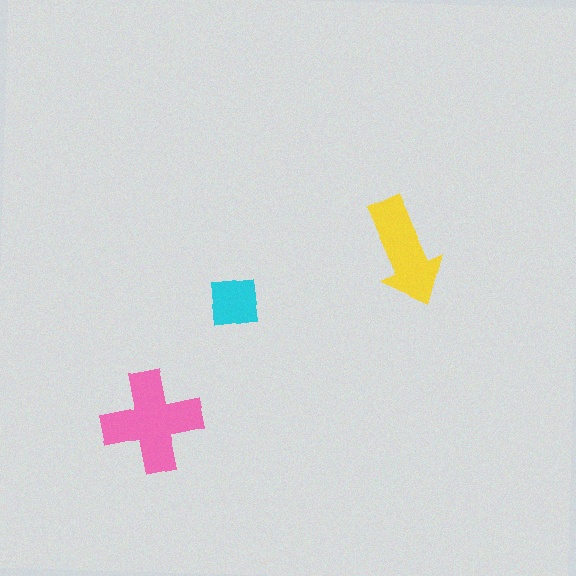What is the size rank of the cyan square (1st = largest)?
3rd.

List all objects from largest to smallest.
The pink cross, the yellow arrow, the cyan square.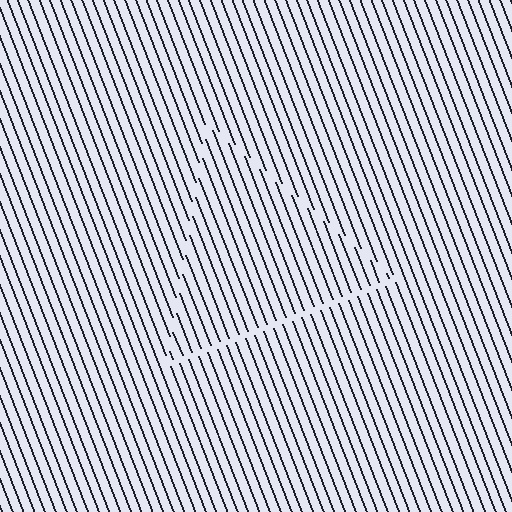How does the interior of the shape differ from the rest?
The interior of the shape contains the same grating, shifted by half a period — the contour is defined by the phase discontinuity where line-ends from the inner and outer gratings abut.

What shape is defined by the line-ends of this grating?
An illusory triangle. The interior of the shape contains the same grating, shifted by half a period — the contour is defined by the phase discontinuity where line-ends from the inner and outer gratings abut.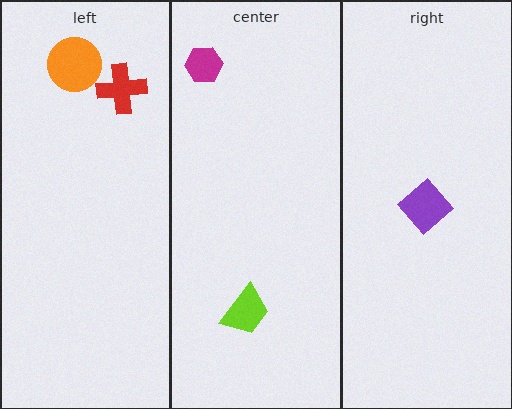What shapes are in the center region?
The lime trapezoid, the magenta hexagon.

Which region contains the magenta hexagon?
The center region.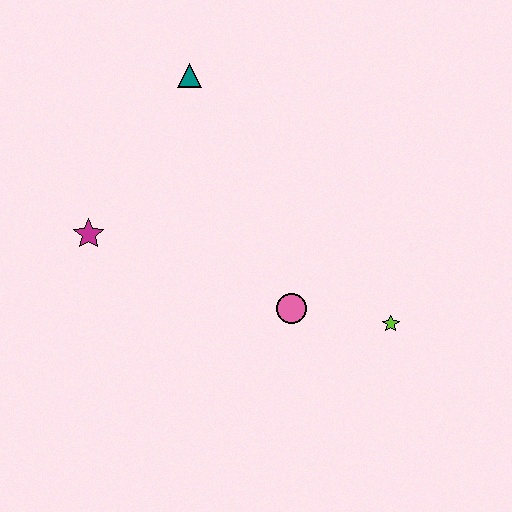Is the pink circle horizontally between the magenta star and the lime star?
Yes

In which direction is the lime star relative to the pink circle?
The lime star is to the right of the pink circle.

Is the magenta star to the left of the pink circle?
Yes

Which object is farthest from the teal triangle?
The lime star is farthest from the teal triangle.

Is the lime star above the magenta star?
No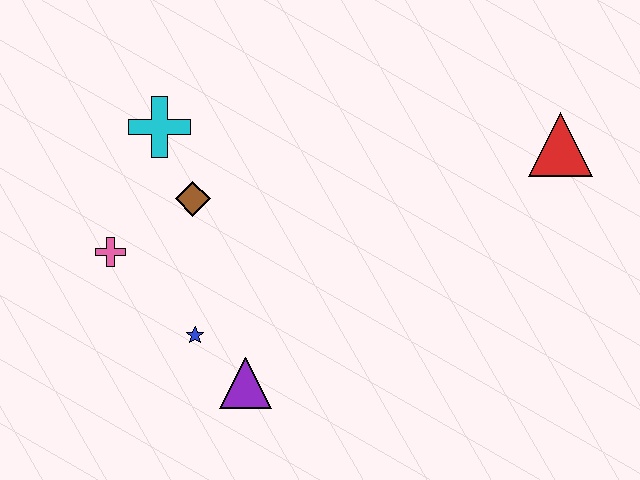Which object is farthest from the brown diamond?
The red triangle is farthest from the brown diamond.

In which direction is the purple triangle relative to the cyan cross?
The purple triangle is below the cyan cross.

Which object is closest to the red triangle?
The brown diamond is closest to the red triangle.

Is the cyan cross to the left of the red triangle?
Yes